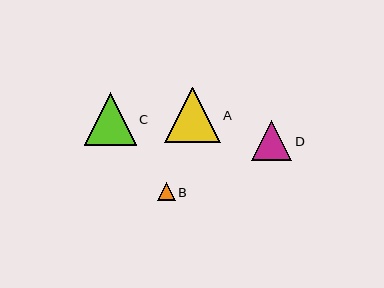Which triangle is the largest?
Triangle A is the largest with a size of approximately 56 pixels.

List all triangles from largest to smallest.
From largest to smallest: A, C, D, B.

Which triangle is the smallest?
Triangle B is the smallest with a size of approximately 18 pixels.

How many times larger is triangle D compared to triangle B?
Triangle D is approximately 2.2 times the size of triangle B.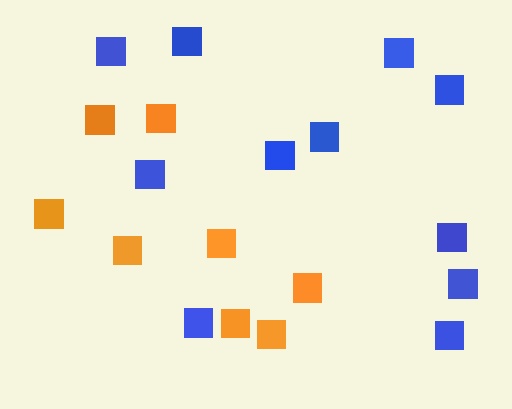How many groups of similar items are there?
There are 2 groups: one group of orange squares (8) and one group of blue squares (11).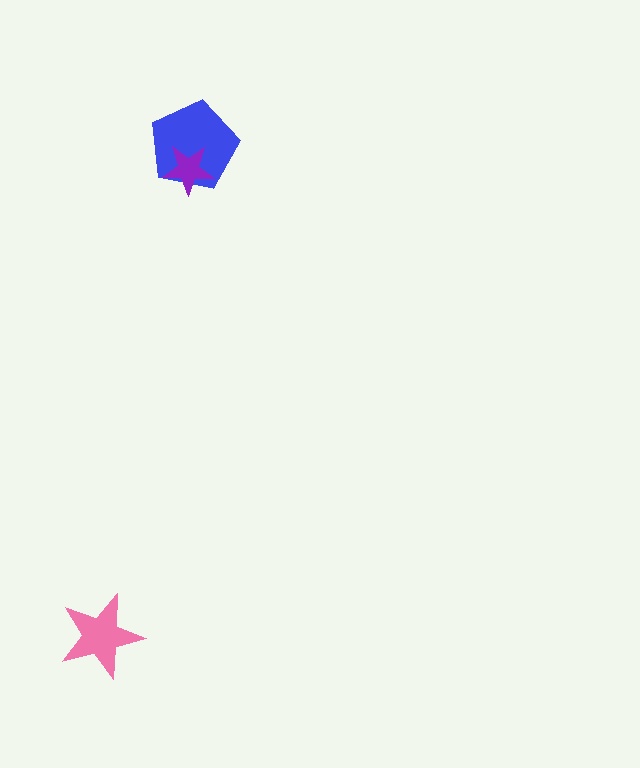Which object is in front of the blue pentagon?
The purple star is in front of the blue pentagon.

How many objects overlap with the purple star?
1 object overlaps with the purple star.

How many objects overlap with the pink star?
0 objects overlap with the pink star.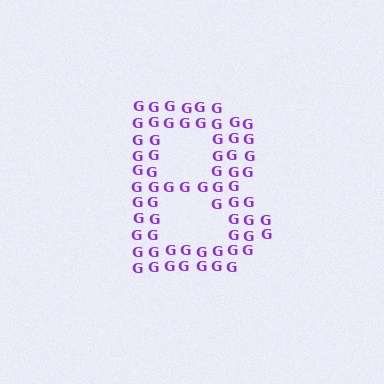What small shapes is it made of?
It is made of small letter G's.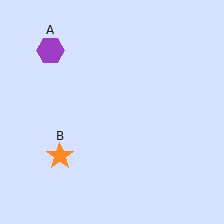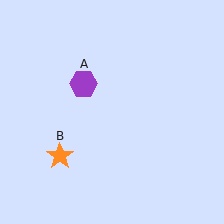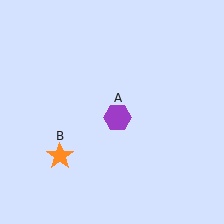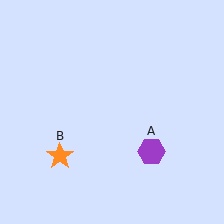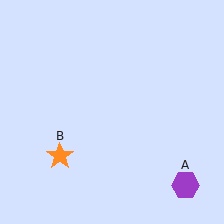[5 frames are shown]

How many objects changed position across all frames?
1 object changed position: purple hexagon (object A).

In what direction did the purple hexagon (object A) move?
The purple hexagon (object A) moved down and to the right.